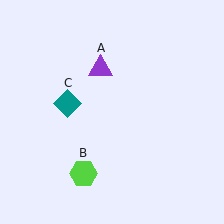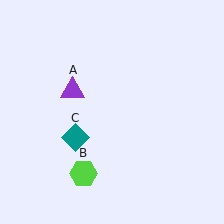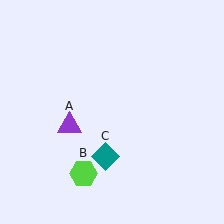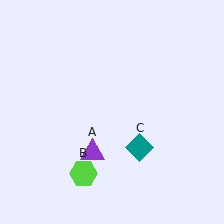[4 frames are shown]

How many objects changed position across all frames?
2 objects changed position: purple triangle (object A), teal diamond (object C).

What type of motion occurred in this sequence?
The purple triangle (object A), teal diamond (object C) rotated counterclockwise around the center of the scene.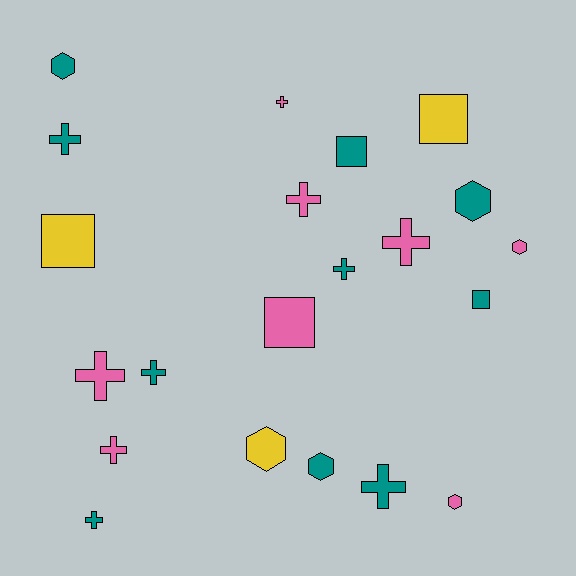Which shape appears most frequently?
Cross, with 10 objects.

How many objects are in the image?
There are 21 objects.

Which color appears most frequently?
Teal, with 10 objects.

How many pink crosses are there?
There are 5 pink crosses.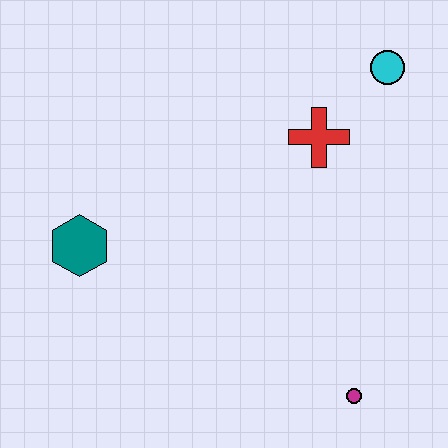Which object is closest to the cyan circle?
The red cross is closest to the cyan circle.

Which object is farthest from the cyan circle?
The teal hexagon is farthest from the cyan circle.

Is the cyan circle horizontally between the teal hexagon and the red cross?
No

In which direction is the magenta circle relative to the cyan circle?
The magenta circle is below the cyan circle.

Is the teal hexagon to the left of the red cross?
Yes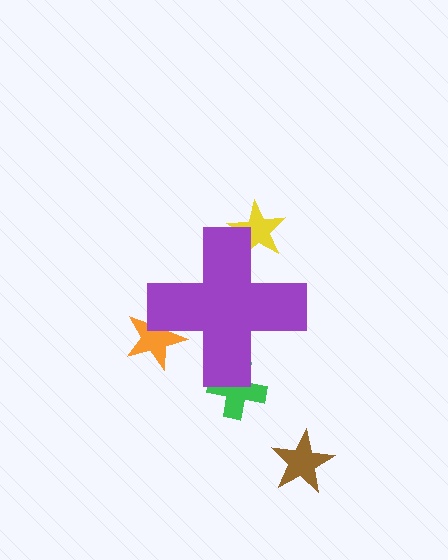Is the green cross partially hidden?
Yes, the green cross is partially hidden behind the purple cross.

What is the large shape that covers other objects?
A purple cross.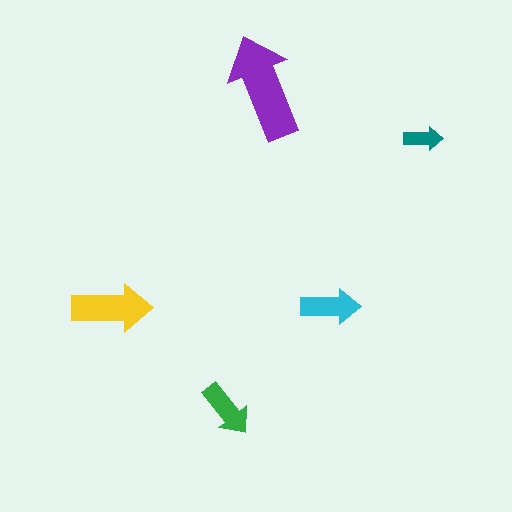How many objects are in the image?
There are 5 objects in the image.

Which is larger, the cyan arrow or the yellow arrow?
The yellow one.